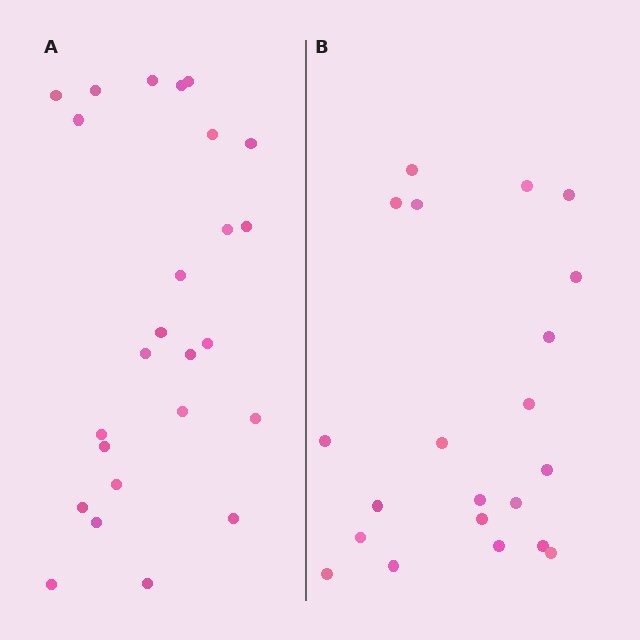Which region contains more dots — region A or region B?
Region A (the left region) has more dots.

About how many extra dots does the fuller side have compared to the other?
Region A has about 4 more dots than region B.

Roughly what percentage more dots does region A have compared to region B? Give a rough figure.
About 20% more.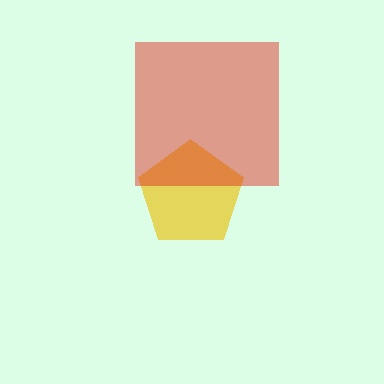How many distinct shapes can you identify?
There are 2 distinct shapes: a yellow pentagon, a red square.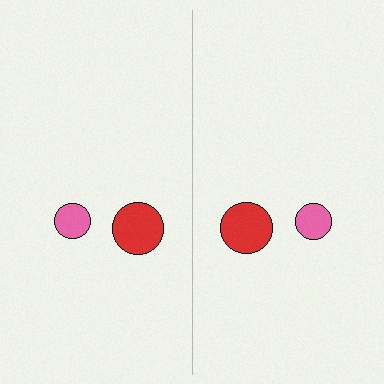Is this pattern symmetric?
Yes, this pattern has bilateral (reflection) symmetry.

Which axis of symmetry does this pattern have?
The pattern has a vertical axis of symmetry running through the center of the image.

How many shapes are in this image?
There are 4 shapes in this image.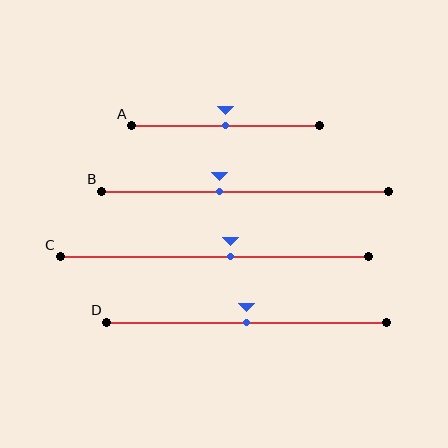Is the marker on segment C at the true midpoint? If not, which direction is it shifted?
No, the marker on segment C is shifted to the right by about 5% of the segment length.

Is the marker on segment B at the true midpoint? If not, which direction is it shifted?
No, the marker on segment B is shifted to the left by about 9% of the segment length.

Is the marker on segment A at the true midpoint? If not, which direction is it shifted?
Yes, the marker on segment A is at the true midpoint.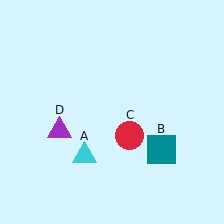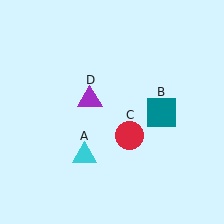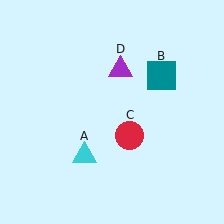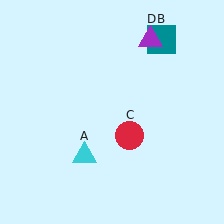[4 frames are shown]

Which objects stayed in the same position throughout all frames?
Cyan triangle (object A) and red circle (object C) remained stationary.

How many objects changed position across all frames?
2 objects changed position: teal square (object B), purple triangle (object D).